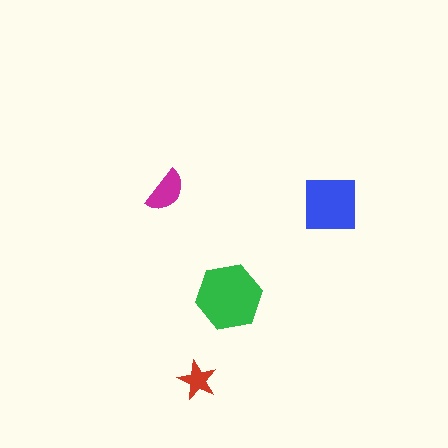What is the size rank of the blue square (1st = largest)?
2nd.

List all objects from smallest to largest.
The red star, the magenta semicircle, the blue square, the green hexagon.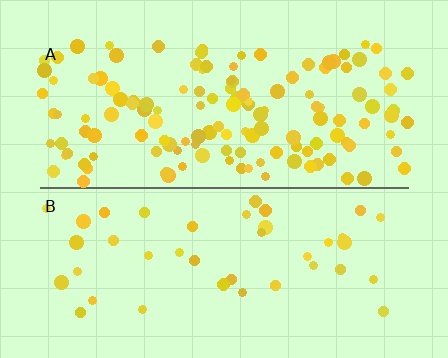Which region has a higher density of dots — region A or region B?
A (the top).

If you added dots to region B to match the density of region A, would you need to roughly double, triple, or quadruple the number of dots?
Approximately triple.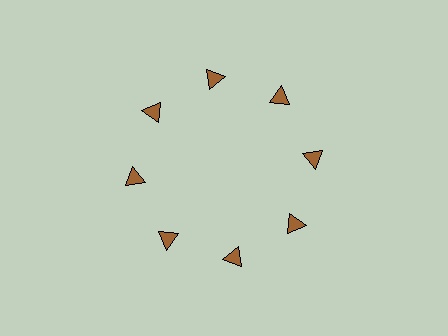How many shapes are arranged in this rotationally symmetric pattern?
There are 8 shapes, arranged in 8 groups of 1.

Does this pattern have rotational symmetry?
Yes, this pattern has 8-fold rotational symmetry. It looks the same after rotating 45 degrees around the center.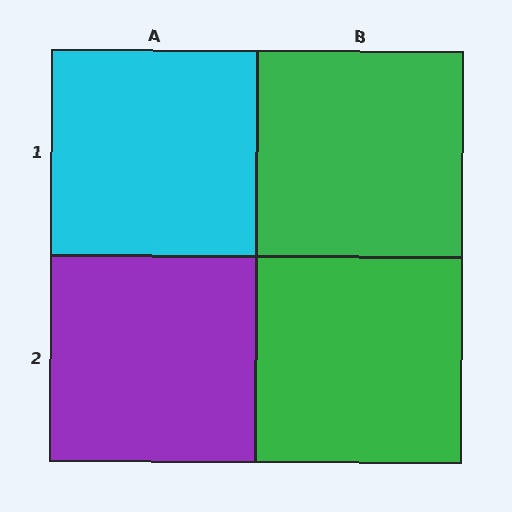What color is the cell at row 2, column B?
Green.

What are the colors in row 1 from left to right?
Cyan, green.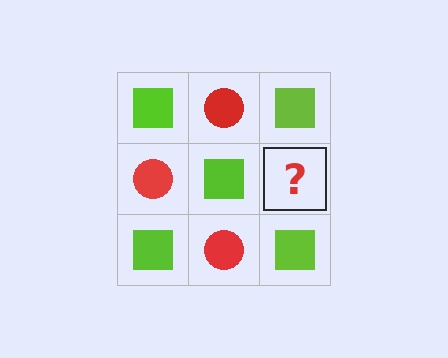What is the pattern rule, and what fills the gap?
The rule is that it alternates lime square and red circle in a checkerboard pattern. The gap should be filled with a red circle.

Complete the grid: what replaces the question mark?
The question mark should be replaced with a red circle.